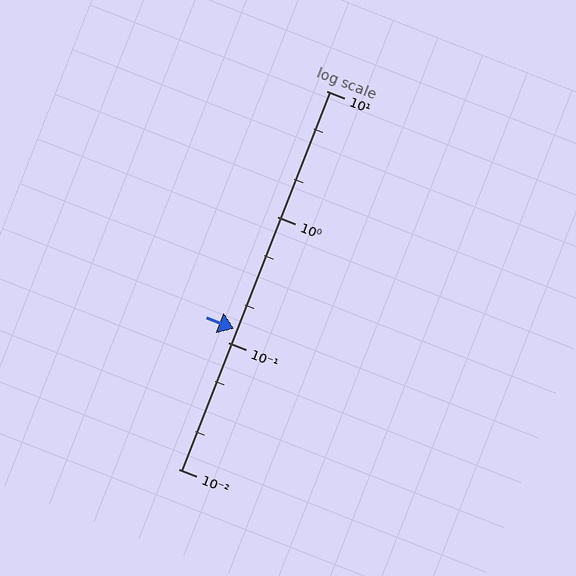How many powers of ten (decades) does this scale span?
The scale spans 3 decades, from 0.01 to 10.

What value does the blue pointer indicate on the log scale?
The pointer indicates approximately 0.13.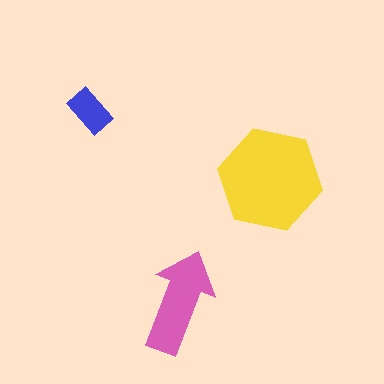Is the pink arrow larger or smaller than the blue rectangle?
Larger.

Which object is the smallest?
The blue rectangle.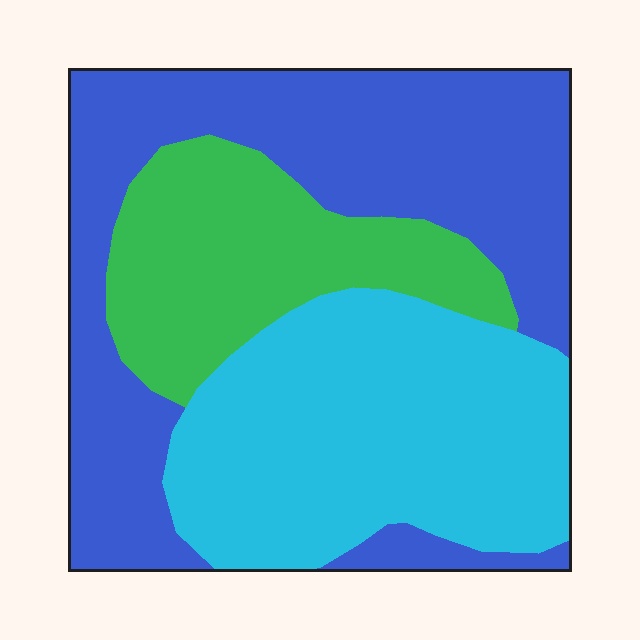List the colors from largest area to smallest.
From largest to smallest: blue, cyan, green.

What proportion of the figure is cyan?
Cyan covers 36% of the figure.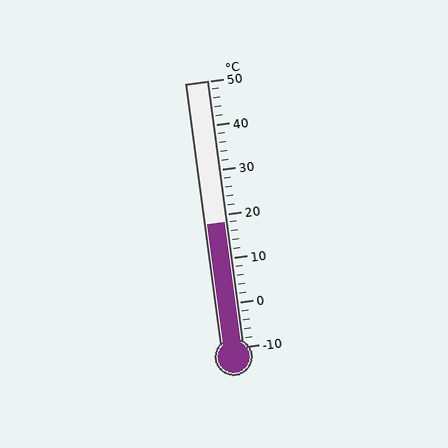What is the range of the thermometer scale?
The thermometer scale ranges from -10°C to 50°C.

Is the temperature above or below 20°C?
The temperature is below 20°C.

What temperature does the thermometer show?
The thermometer shows approximately 18°C.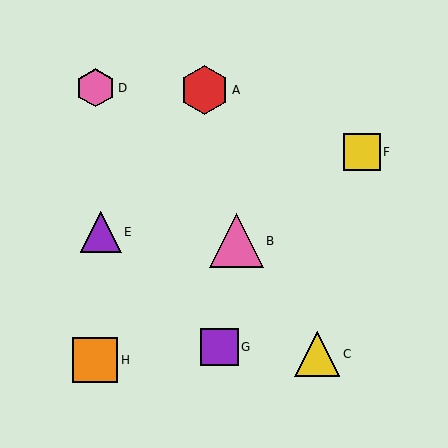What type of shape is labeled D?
Shape D is a pink hexagon.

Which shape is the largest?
The pink triangle (labeled B) is the largest.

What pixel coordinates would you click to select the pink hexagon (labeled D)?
Click at (95, 88) to select the pink hexagon D.